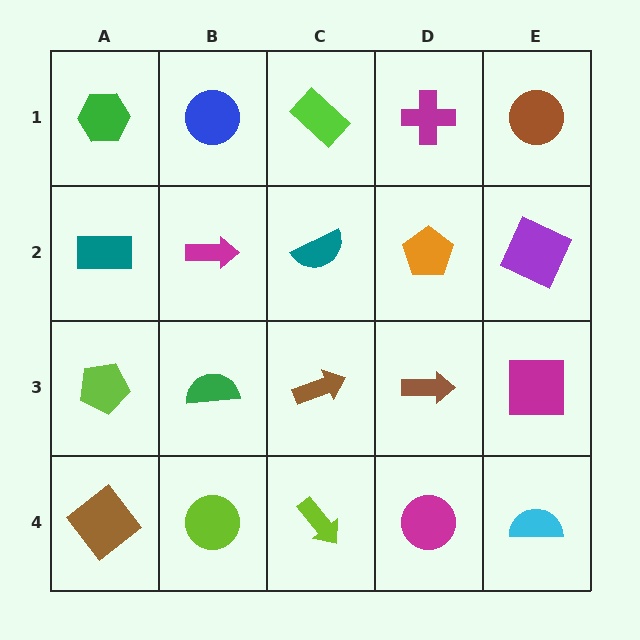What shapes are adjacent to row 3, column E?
A purple square (row 2, column E), a cyan semicircle (row 4, column E), a brown arrow (row 3, column D).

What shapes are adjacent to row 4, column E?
A magenta square (row 3, column E), a magenta circle (row 4, column D).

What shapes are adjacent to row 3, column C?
A teal semicircle (row 2, column C), a lime arrow (row 4, column C), a green semicircle (row 3, column B), a brown arrow (row 3, column D).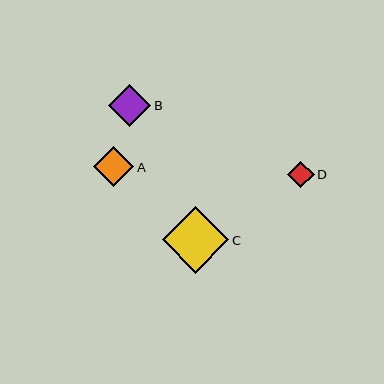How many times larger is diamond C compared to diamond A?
Diamond C is approximately 1.7 times the size of diamond A.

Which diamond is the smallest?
Diamond D is the smallest with a size of approximately 27 pixels.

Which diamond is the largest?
Diamond C is the largest with a size of approximately 67 pixels.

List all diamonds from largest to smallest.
From largest to smallest: C, B, A, D.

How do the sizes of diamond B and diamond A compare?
Diamond B and diamond A are approximately the same size.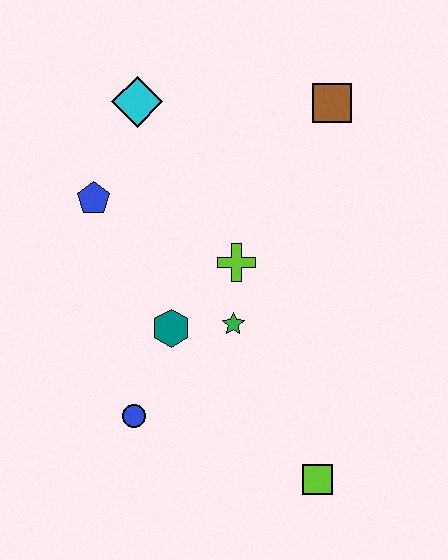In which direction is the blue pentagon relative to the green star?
The blue pentagon is to the left of the green star.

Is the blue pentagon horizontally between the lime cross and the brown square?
No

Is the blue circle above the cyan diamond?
No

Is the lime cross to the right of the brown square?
No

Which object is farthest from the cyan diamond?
The lime square is farthest from the cyan diamond.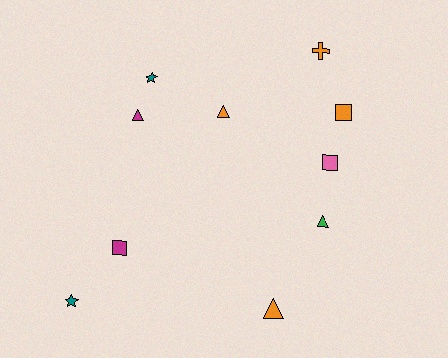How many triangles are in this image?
There are 4 triangles.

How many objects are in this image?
There are 10 objects.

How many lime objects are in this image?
There are no lime objects.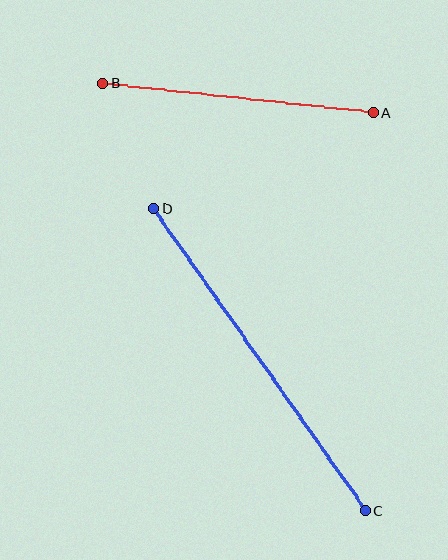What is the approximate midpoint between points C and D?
The midpoint is at approximately (259, 360) pixels.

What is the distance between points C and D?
The distance is approximately 369 pixels.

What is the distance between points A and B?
The distance is approximately 272 pixels.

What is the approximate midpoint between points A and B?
The midpoint is at approximately (238, 98) pixels.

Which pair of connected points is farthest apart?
Points C and D are farthest apart.